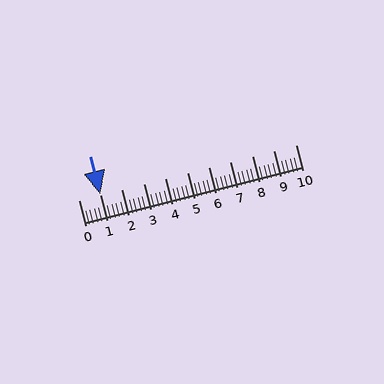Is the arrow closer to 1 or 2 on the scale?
The arrow is closer to 1.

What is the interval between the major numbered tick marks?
The major tick marks are spaced 1 units apart.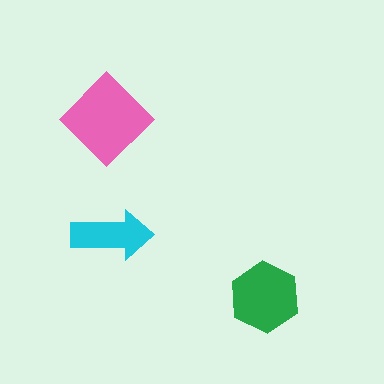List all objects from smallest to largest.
The cyan arrow, the green hexagon, the pink diamond.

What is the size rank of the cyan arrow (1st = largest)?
3rd.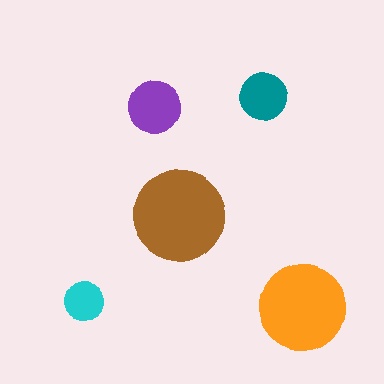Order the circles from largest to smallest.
the brown one, the orange one, the purple one, the teal one, the cyan one.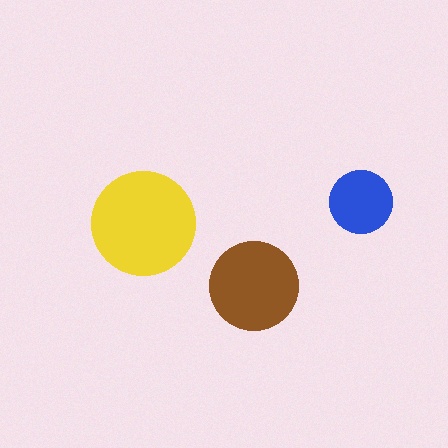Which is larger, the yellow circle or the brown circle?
The yellow one.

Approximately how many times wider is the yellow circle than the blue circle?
About 1.5 times wider.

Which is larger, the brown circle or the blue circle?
The brown one.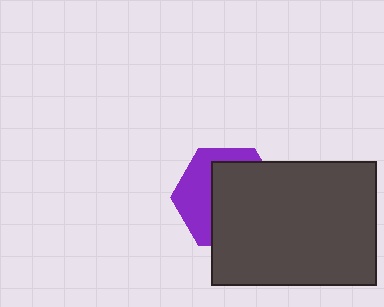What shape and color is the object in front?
The object in front is a dark gray rectangle.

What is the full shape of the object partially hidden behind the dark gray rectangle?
The partially hidden object is a purple hexagon.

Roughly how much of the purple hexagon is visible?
A small part of it is visible (roughly 40%).